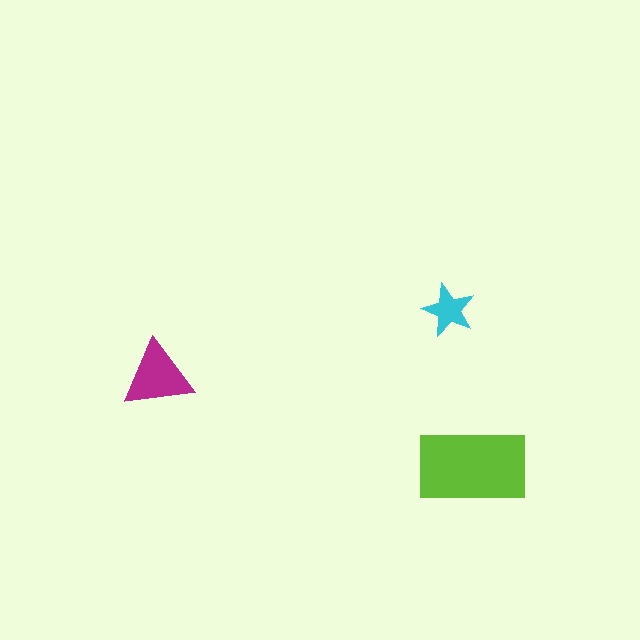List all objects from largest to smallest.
The lime rectangle, the magenta triangle, the cyan star.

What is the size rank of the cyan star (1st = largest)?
3rd.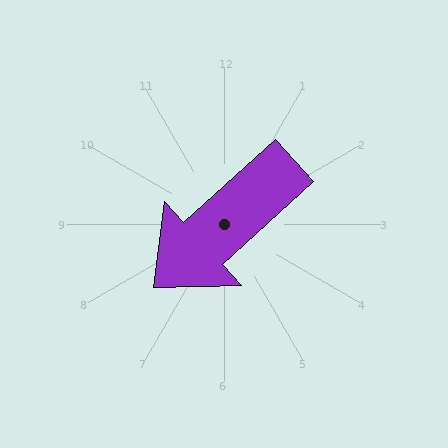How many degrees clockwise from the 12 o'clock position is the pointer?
Approximately 228 degrees.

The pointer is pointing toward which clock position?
Roughly 8 o'clock.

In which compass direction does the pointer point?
Southwest.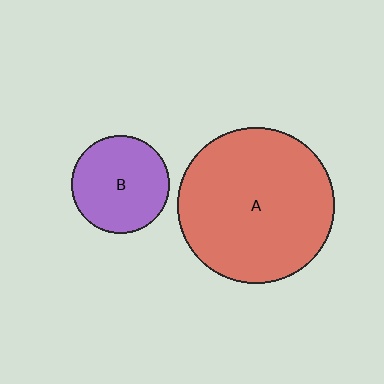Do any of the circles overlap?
No, none of the circles overlap.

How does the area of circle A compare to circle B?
Approximately 2.6 times.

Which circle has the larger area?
Circle A (red).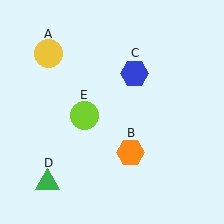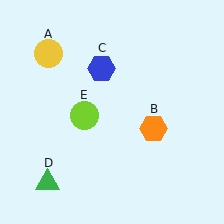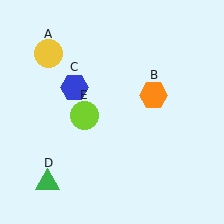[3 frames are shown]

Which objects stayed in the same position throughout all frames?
Yellow circle (object A) and green triangle (object D) and lime circle (object E) remained stationary.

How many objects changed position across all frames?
2 objects changed position: orange hexagon (object B), blue hexagon (object C).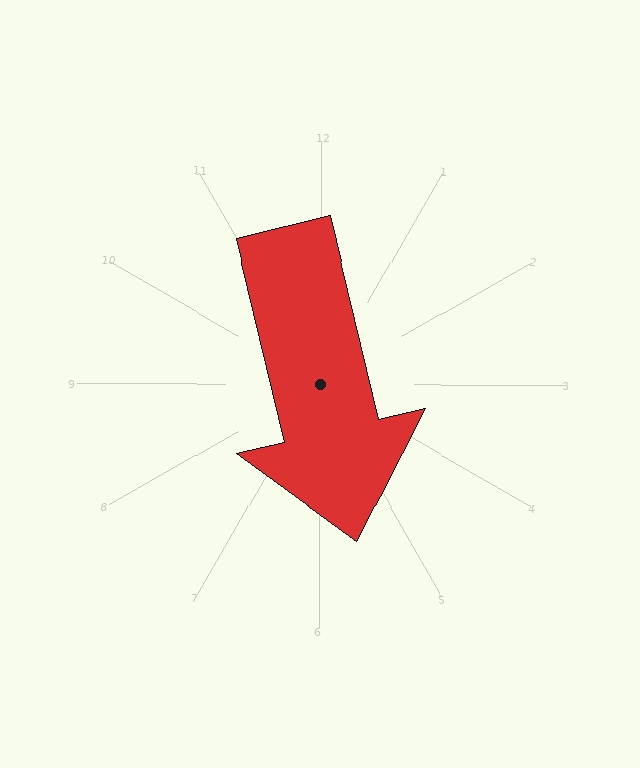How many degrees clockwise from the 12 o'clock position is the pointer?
Approximately 167 degrees.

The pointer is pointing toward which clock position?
Roughly 6 o'clock.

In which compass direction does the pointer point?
South.